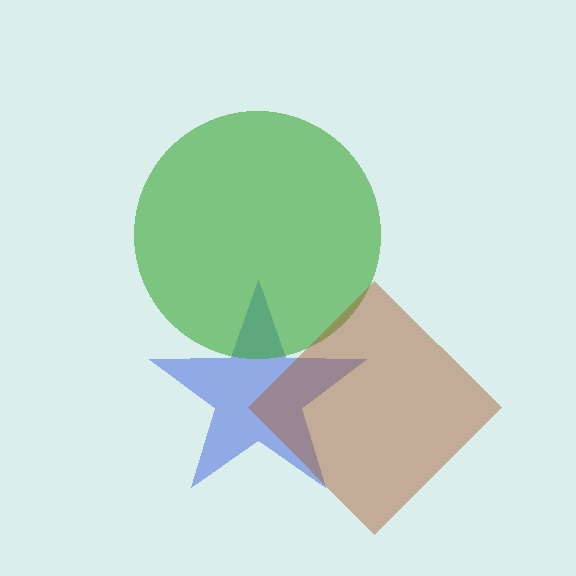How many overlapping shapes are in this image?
There are 3 overlapping shapes in the image.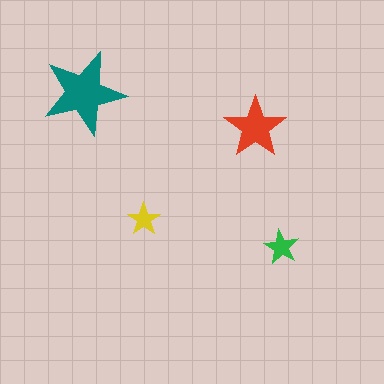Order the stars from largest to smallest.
the teal one, the red one, the green one, the yellow one.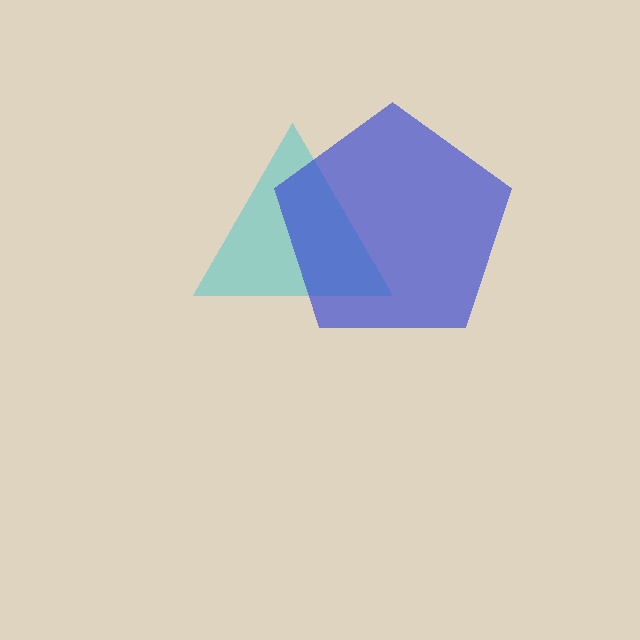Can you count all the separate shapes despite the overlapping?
Yes, there are 2 separate shapes.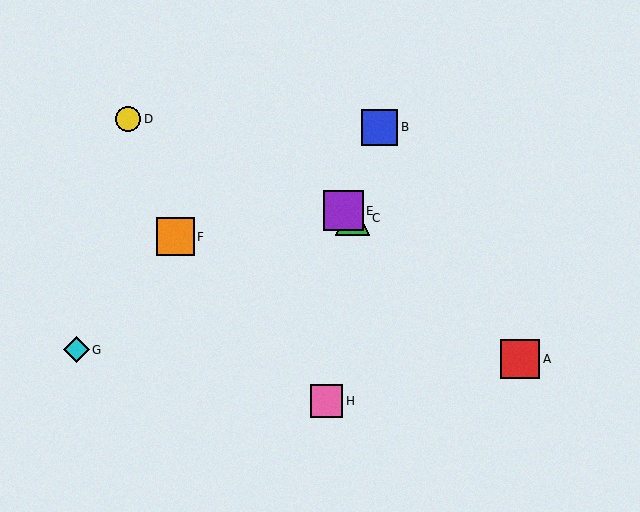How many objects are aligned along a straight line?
3 objects (A, C, E) are aligned along a straight line.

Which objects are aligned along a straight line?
Objects A, C, E are aligned along a straight line.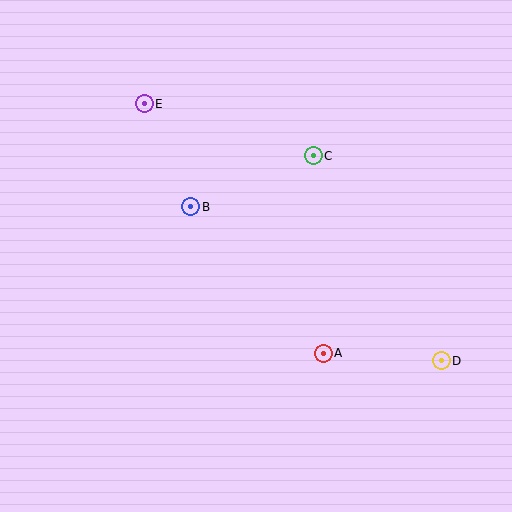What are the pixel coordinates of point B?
Point B is at (191, 207).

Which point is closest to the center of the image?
Point B at (191, 207) is closest to the center.